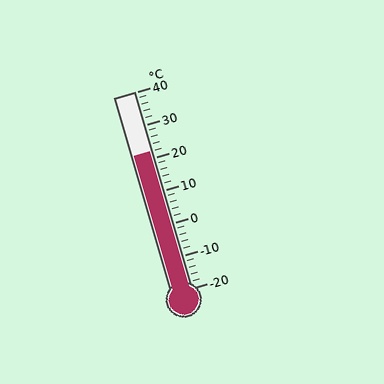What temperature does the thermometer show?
The thermometer shows approximately 22°C.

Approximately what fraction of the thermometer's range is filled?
The thermometer is filled to approximately 70% of its range.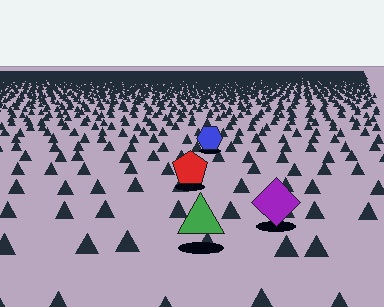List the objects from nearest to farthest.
From nearest to farthest: the green triangle, the purple diamond, the red pentagon, the blue hexagon.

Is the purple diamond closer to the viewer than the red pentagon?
Yes. The purple diamond is closer — you can tell from the texture gradient: the ground texture is coarser near it.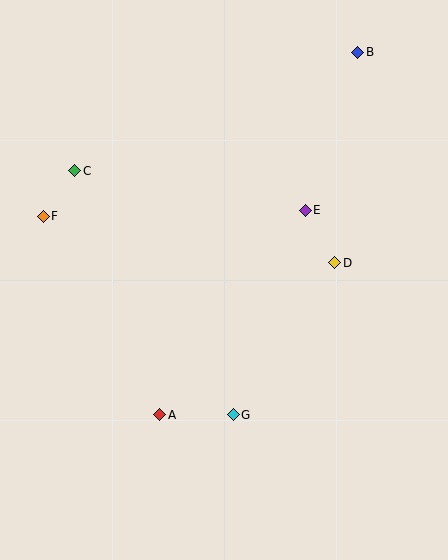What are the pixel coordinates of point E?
Point E is at (305, 211).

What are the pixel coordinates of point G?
Point G is at (233, 415).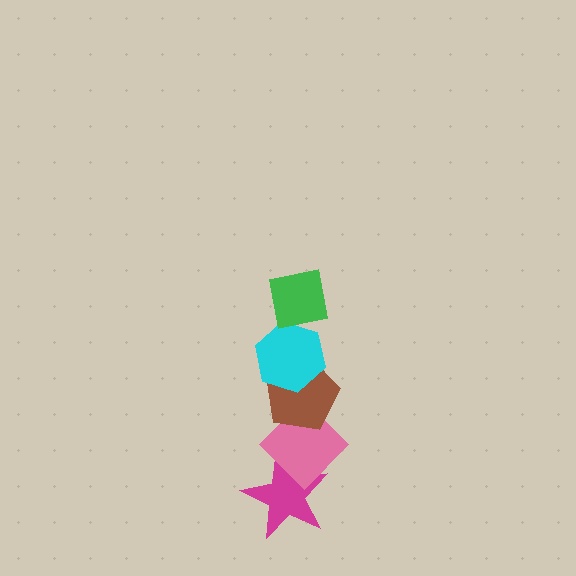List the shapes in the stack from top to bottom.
From top to bottom: the green square, the cyan hexagon, the brown pentagon, the pink diamond, the magenta star.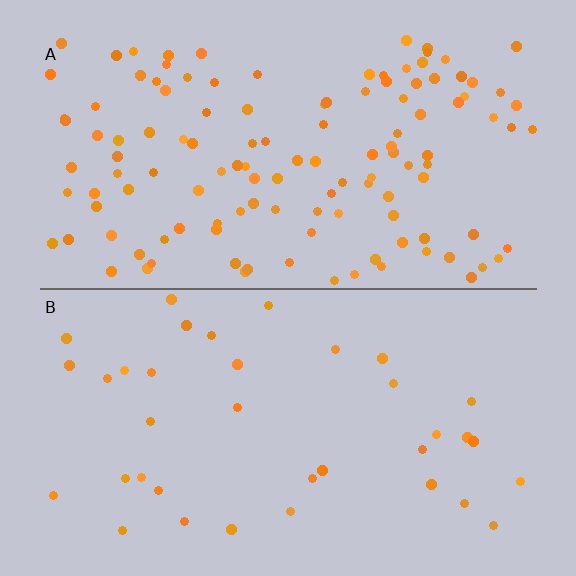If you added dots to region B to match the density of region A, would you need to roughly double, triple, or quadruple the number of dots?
Approximately triple.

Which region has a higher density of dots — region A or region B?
A (the top).